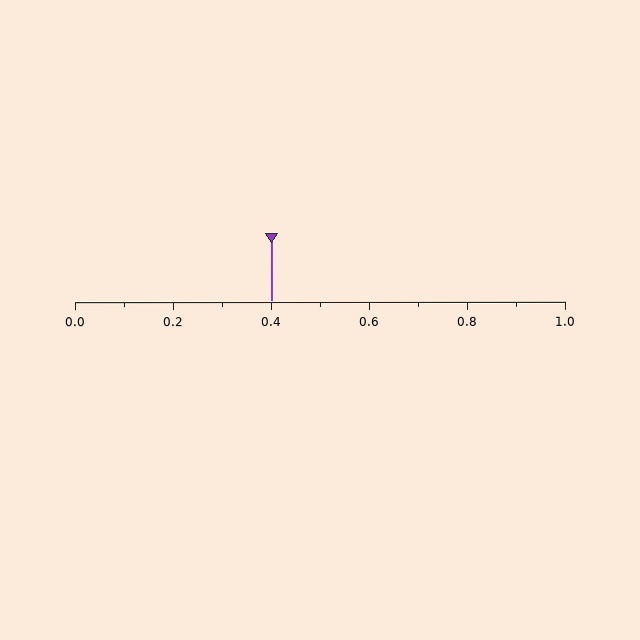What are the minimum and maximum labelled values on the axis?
The axis runs from 0.0 to 1.0.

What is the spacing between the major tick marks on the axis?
The major ticks are spaced 0.2 apart.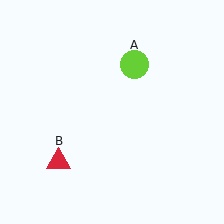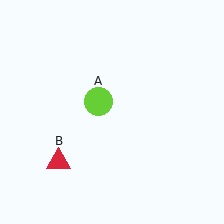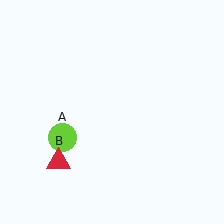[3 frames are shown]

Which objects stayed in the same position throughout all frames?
Red triangle (object B) remained stationary.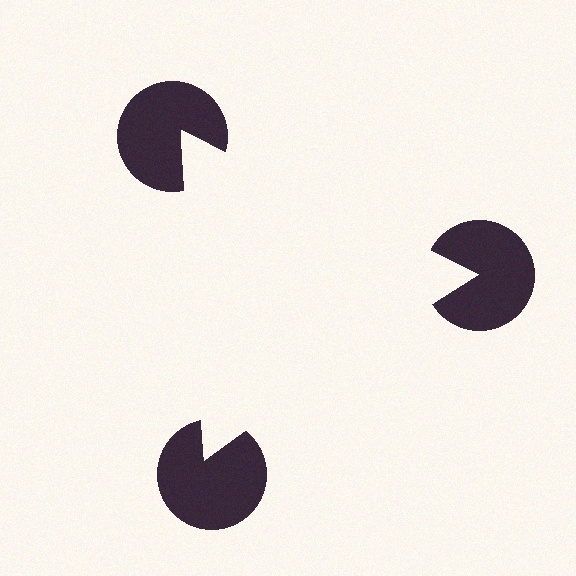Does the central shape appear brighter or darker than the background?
It typically appears slightly brighter than the background, even though no actual brightness change is drawn.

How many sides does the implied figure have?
3 sides.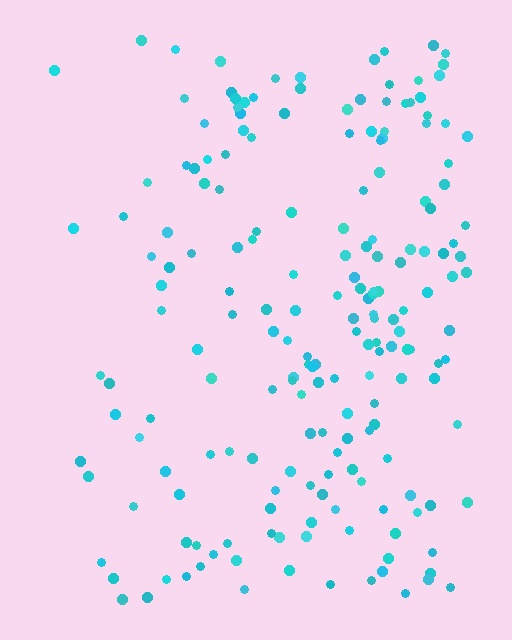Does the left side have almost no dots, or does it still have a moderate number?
Still a moderate number, just noticeably fewer than the right.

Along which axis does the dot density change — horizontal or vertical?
Horizontal.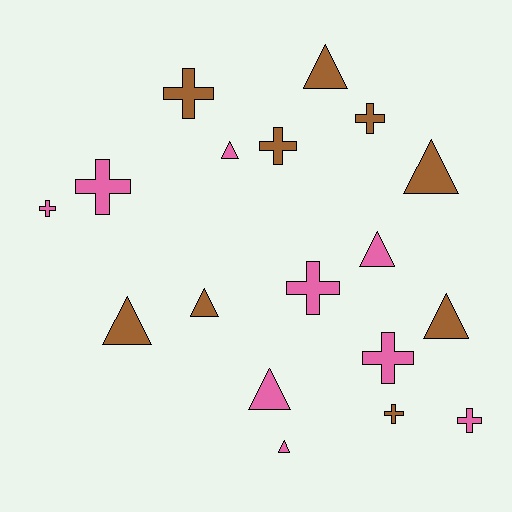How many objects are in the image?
There are 18 objects.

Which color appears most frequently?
Brown, with 9 objects.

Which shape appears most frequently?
Cross, with 9 objects.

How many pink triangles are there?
There are 4 pink triangles.